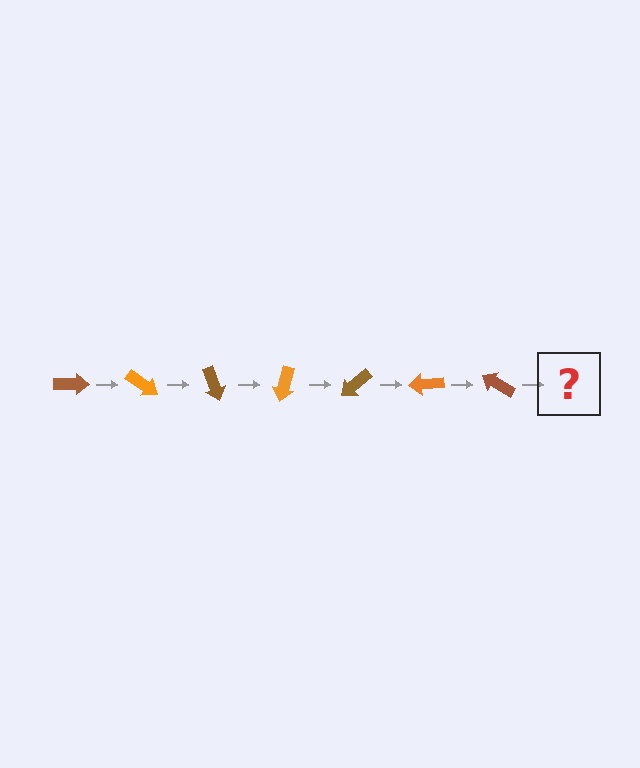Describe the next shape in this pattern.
It should be an orange arrow, rotated 245 degrees from the start.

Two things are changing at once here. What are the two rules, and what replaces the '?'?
The two rules are that it rotates 35 degrees each step and the color cycles through brown and orange. The '?' should be an orange arrow, rotated 245 degrees from the start.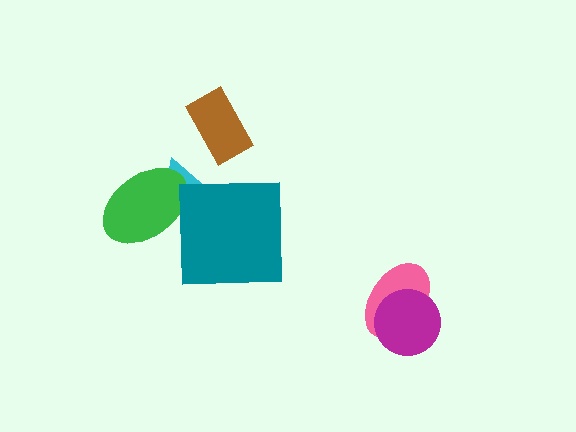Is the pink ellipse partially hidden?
Yes, it is partially covered by another shape.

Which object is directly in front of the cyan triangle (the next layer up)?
The green ellipse is directly in front of the cyan triangle.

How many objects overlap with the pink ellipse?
1 object overlaps with the pink ellipse.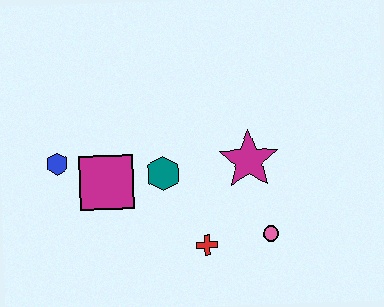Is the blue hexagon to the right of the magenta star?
No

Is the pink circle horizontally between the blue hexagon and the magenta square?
No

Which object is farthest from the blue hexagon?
The pink circle is farthest from the blue hexagon.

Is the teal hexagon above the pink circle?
Yes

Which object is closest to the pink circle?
The red cross is closest to the pink circle.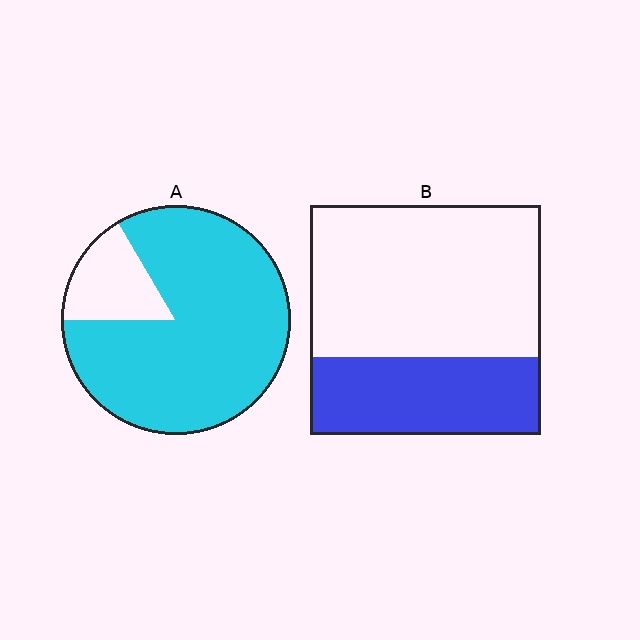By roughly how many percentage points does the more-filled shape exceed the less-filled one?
By roughly 50 percentage points (A over B).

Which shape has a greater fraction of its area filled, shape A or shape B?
Shape A.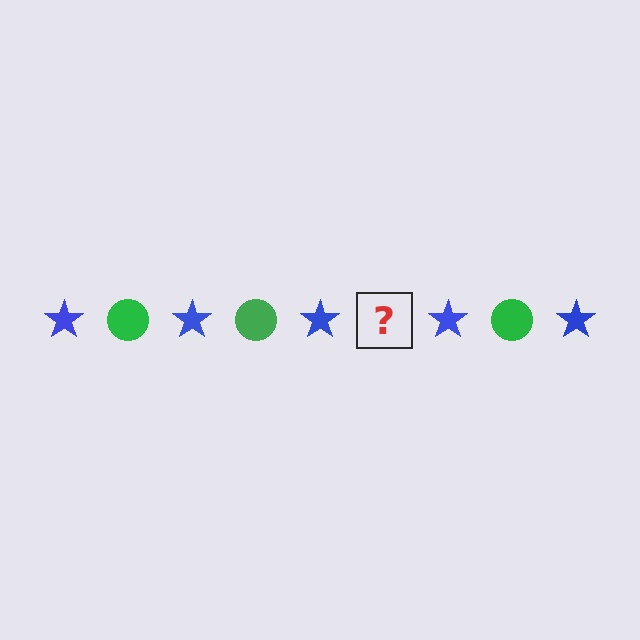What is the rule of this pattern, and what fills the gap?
The rule is that the pattern alternates between blue star and green circle. The gap should be filled with a green circle.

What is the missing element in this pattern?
The missing element is a green circle.